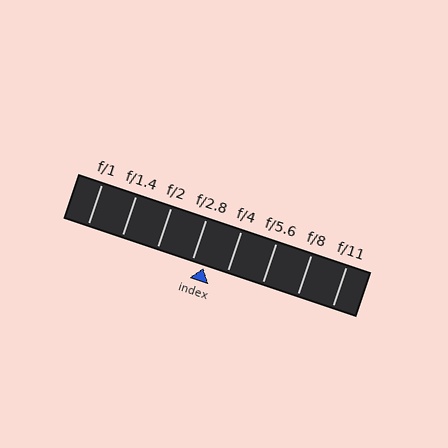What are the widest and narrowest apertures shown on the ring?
The widest aperture shown is f/1 and the narrowest is f/11.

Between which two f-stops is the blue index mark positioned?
The index mark is between f/2.8 and f/4.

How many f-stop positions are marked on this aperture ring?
There are 8 f-stop positions marked.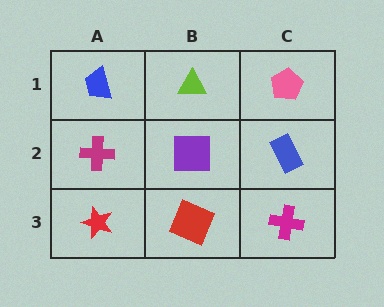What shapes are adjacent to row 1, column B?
A purple square (row 2, column B), a blue trapezoid (row 1, column A), a pink pentagon (row 1, column C).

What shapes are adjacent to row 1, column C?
A blue rectangle (row 2, column C), a lime triangle (row 1, column B).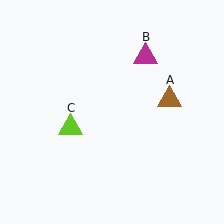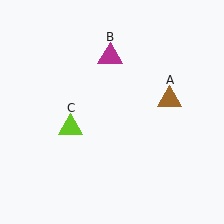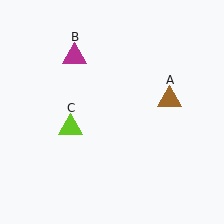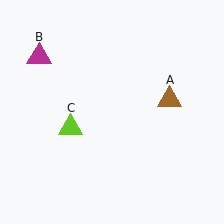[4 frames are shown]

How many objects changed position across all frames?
1 object changed position: magenta triangle (object B).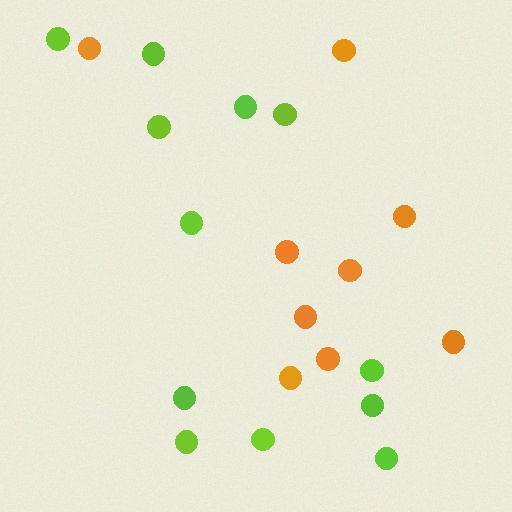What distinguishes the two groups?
There are 2 groups: one group of lime circles (12) and one group of orange circles (9).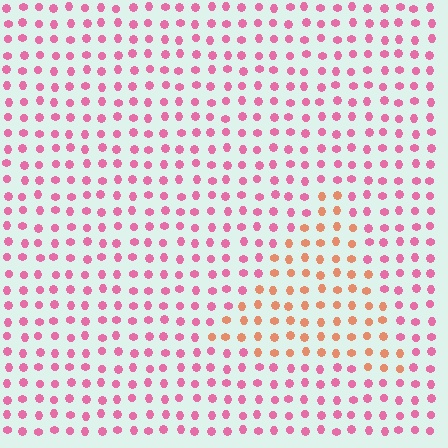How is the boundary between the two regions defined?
The boundary is defined purely by a slight shift in hue (about 45 degrees). Spacing, size, and orientation are identical on both sides.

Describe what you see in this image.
The image is filled with small pink elements in a uniform arrangement. A triangle-shaped region is visible where the elements are tinted to a slightly different hue, forming a subtle color boundary.